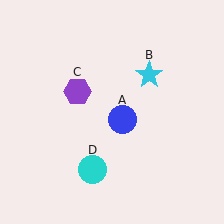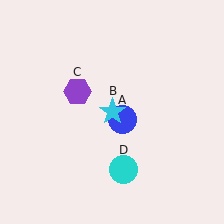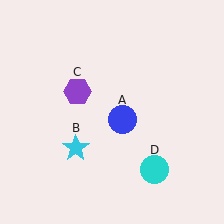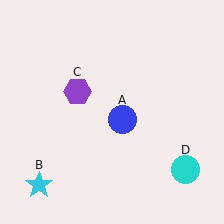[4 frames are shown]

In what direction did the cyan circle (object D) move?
The cyan circle (object D) moved right.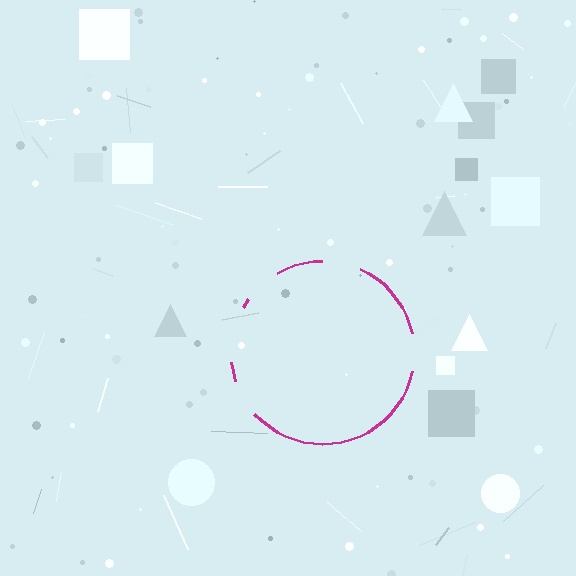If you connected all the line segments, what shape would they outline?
They would outline a circle.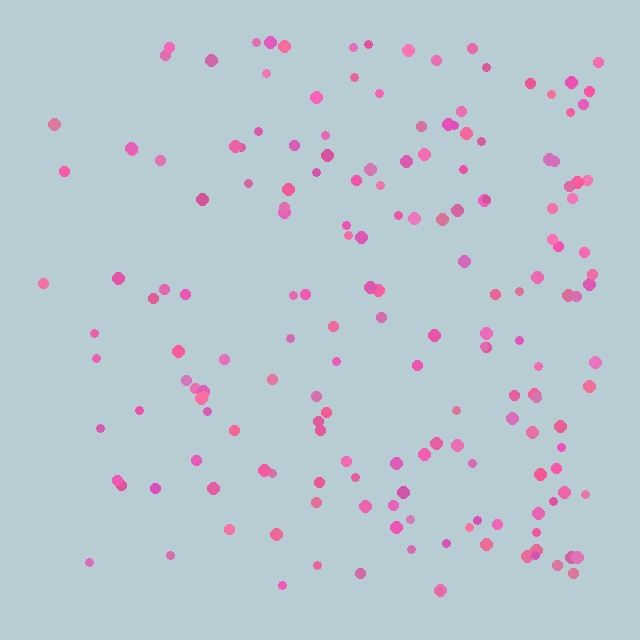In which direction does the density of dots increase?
From left to right, with the right side densest.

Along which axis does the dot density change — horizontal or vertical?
Horizontal.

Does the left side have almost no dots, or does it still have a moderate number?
Still a moderate number, just noticeably fewer than the right.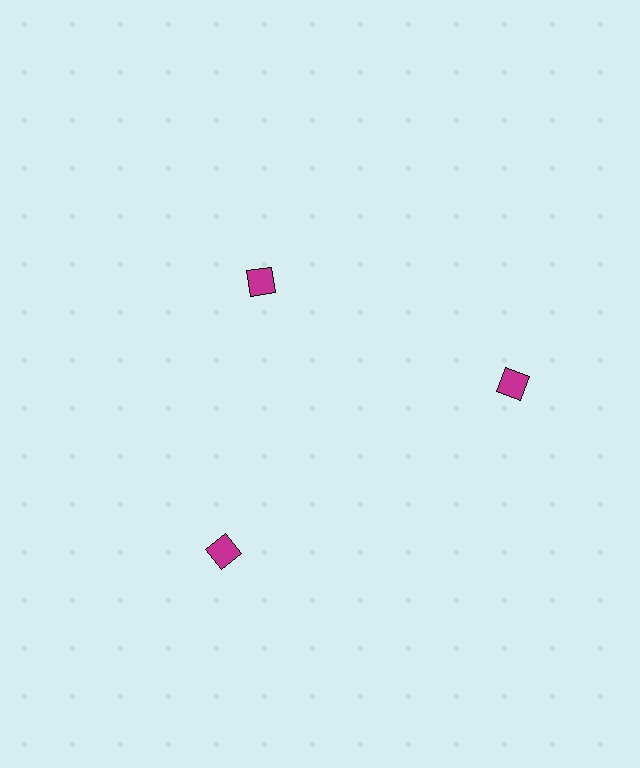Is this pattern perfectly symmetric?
No. The 3 magenta diamonds are arranged in a ring, but one element near the 11 o'clock position is pulled inward toward the center, breaking the 3-fold rotational symmetry.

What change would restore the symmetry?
The symmetry would be restored by moving it outward, back onto the ring so that all 3 diamonds sit at equal angles and equal distance from the center.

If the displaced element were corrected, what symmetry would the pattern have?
It would have 3-fold rotational symmetry — the pattern would map onto itself every 120 degrees.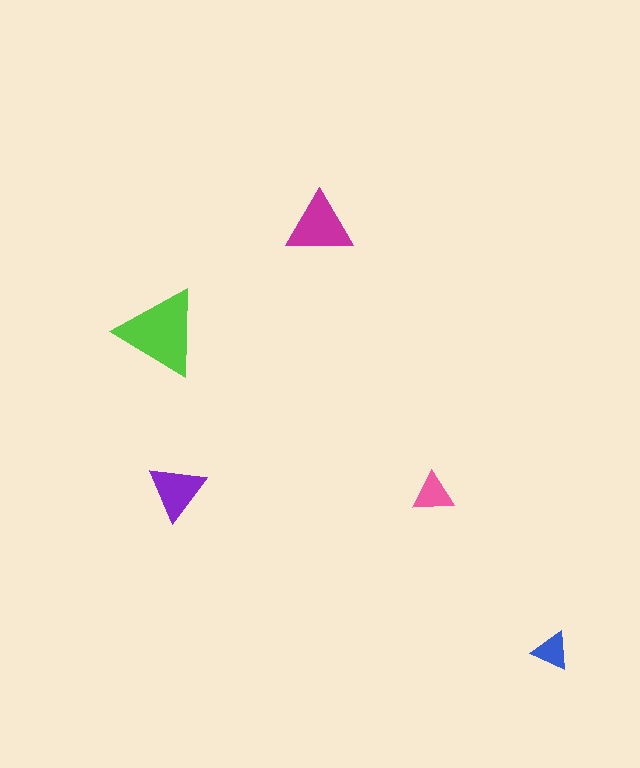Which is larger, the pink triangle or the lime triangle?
The lime one.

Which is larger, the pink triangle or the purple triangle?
The purple one.